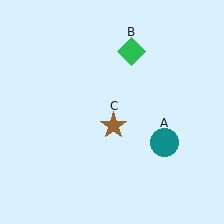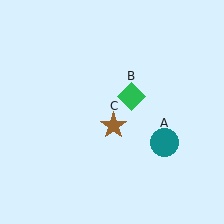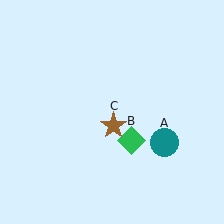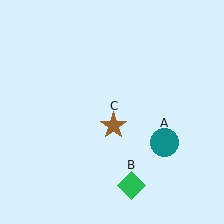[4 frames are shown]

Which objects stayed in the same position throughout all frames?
Teal circle (object A) and brown star (object C) remained stationary.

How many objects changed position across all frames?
1 object changed position: green diamond (object B).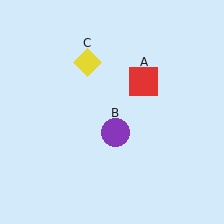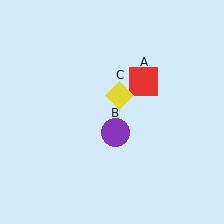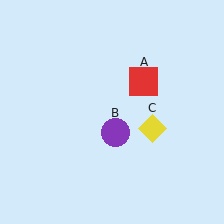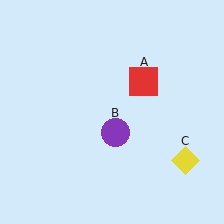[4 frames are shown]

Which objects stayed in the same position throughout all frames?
Red square (object A) and purple circle (object B) remained stationary.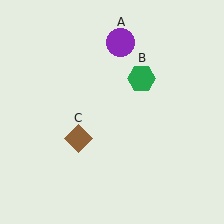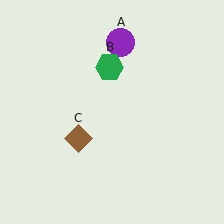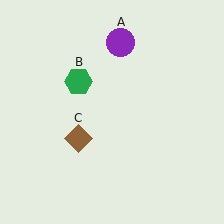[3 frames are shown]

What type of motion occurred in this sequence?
The green hexagon (object B) rotated counterclockwise around the center of the scene.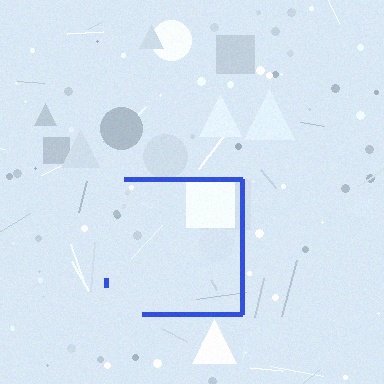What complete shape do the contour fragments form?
The contour fragments form a square.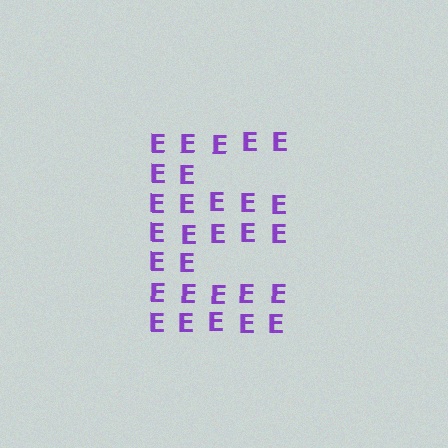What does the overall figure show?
The overall figure shows the letter E.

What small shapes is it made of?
It is made of small letter E's.